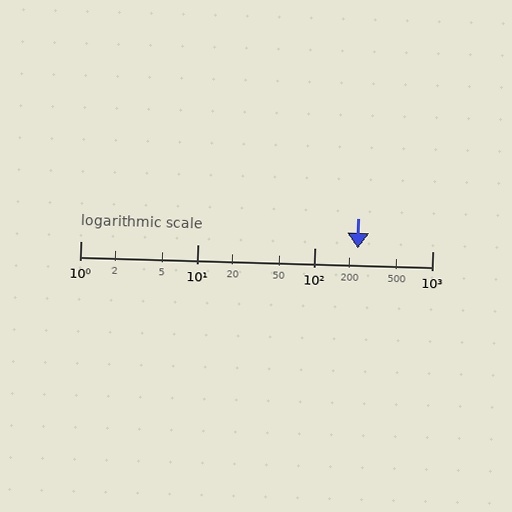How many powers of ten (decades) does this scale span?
The scale spans 3 decades, from 1 to 1000.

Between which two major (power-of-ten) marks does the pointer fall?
The pointer is between 100 and 1000.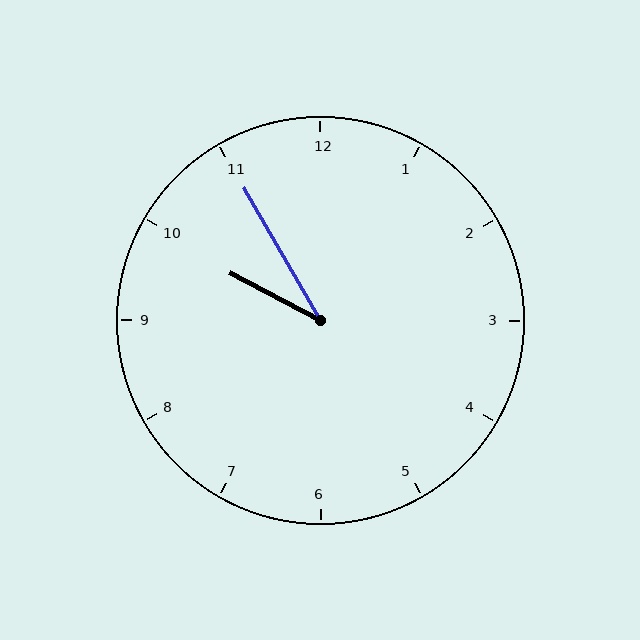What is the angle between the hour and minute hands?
Approximately 32 degrees.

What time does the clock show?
9:55.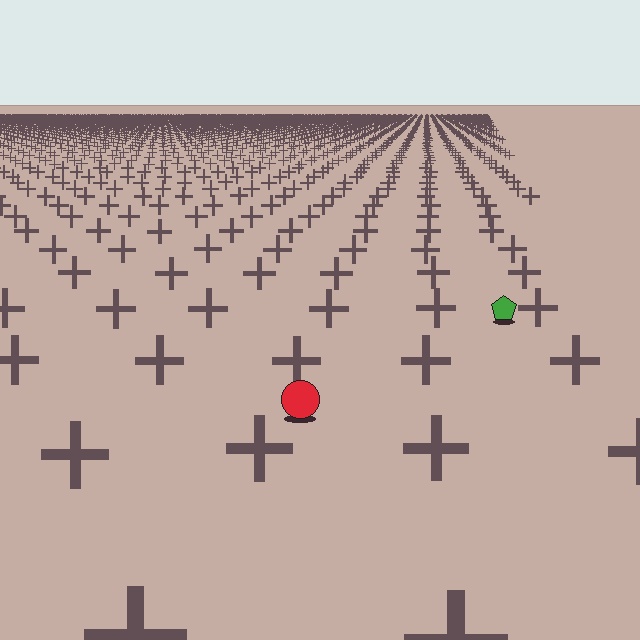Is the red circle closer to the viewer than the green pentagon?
Yes. The red circle is closer — you can tell from the texture gradient: the ground texture is coarser near it.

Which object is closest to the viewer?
The red circle is closest. The texture marks near it are larger and more spread out.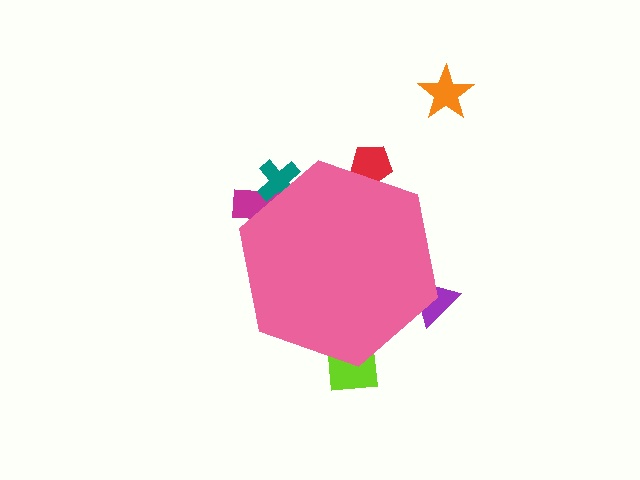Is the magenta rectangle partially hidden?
Yes, the magenta rectangle is partially hidden behind the pink hexagon.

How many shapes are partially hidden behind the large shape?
5 shapes are partially hidden.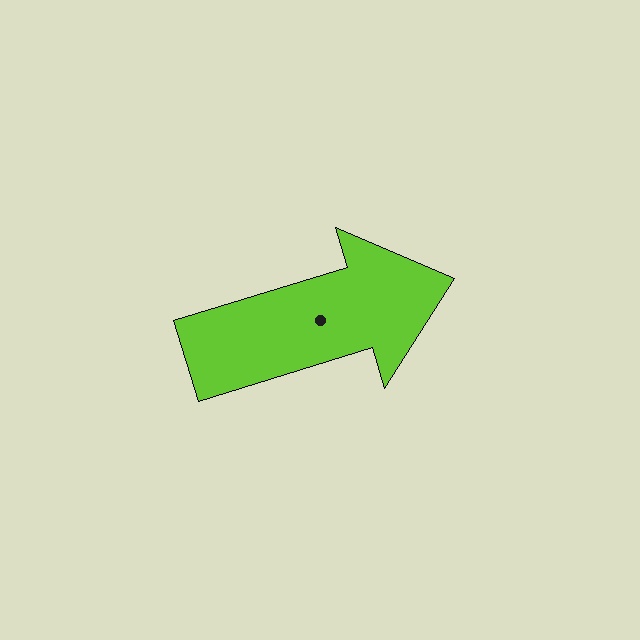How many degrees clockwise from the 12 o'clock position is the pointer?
Approximately 73 degrees.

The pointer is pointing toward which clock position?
Roughly 2 o'clock.